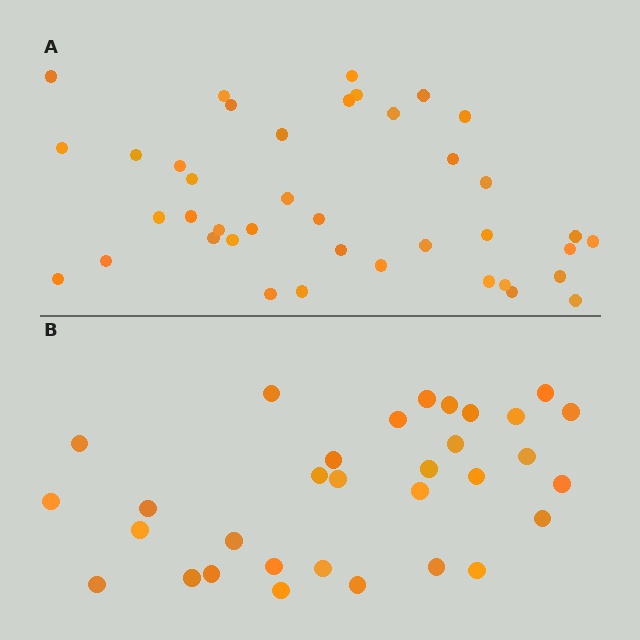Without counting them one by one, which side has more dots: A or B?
Region A (the top region) has more dots.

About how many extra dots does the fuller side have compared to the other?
Region A has roughly 8 or so more dots than region B.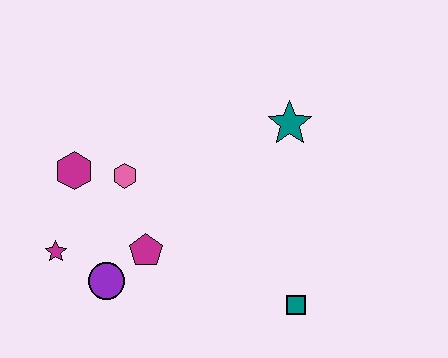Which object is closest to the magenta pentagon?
The purple circle is closest to the magenta pentagon.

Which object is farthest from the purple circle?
The teal star is farthest from the purple circle.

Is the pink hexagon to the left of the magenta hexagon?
No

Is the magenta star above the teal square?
Yes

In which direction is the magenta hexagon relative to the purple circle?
The magenta hexagon is above the purple circle.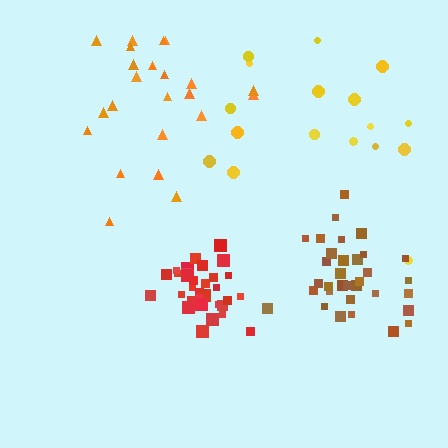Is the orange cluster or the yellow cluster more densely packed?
Orange.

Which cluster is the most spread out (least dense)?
Yellow.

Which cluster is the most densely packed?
Red.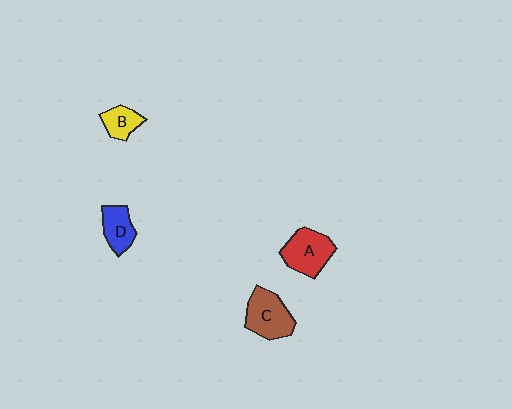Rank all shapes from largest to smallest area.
From largest to smallest: C (brown), A (red), D (blue), B (yellow).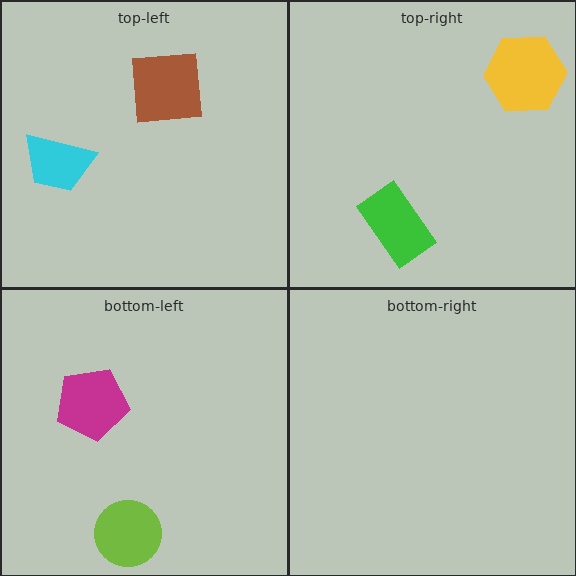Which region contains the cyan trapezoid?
The top-left region.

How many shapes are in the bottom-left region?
2.